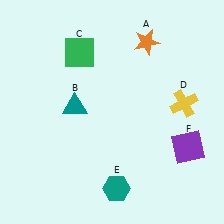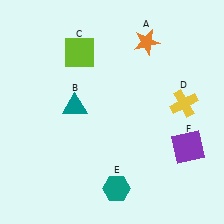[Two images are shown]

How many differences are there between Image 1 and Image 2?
There is 1 difference between the two images.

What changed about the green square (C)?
In Image 1, C is green. In Image 2, it changed to lime.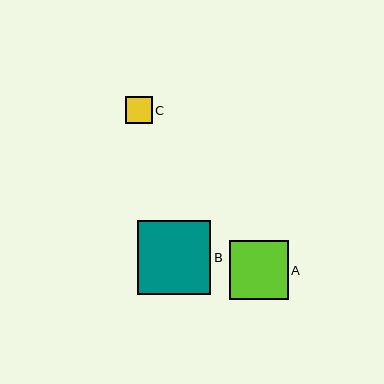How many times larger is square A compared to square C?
Square A is approximately 2.2 times the size of square C.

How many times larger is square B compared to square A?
Square B is approximately 1.2 times the size of square A.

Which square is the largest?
Square B is the largest with a size of approximately 74 pixels.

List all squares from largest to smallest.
From largest to smallest: B, A, C.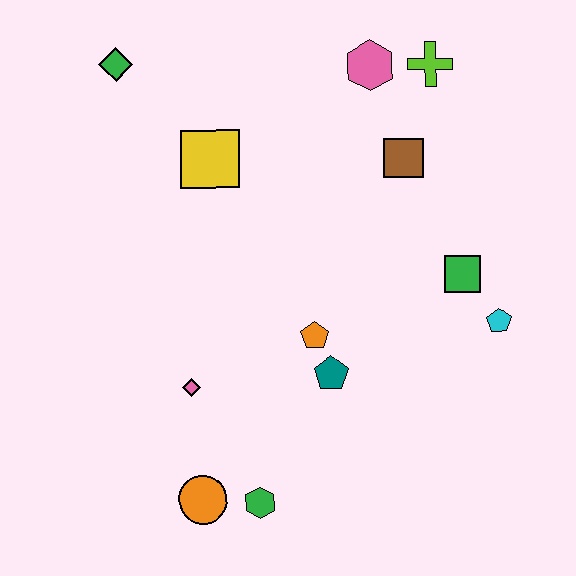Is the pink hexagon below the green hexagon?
No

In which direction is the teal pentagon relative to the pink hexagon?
The teal pentagon is below the pink hexagon.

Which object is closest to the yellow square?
The green diamond is closest to the yellow square.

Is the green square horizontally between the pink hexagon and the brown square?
No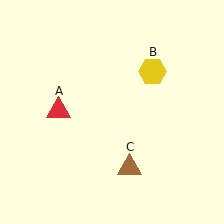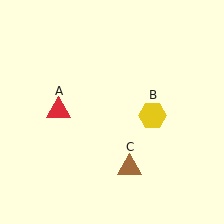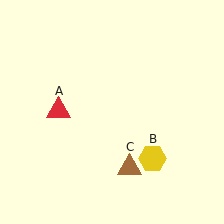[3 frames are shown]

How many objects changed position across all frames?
1 object changed position: yellow hexagon (object B).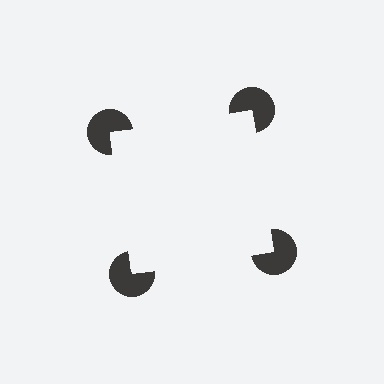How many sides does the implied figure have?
4 sides.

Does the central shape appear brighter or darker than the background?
It typically appears slightly brighter than the background, even though no actual brightness change is drawn.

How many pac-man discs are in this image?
There are 4 — one at each vertex of the illusory square.